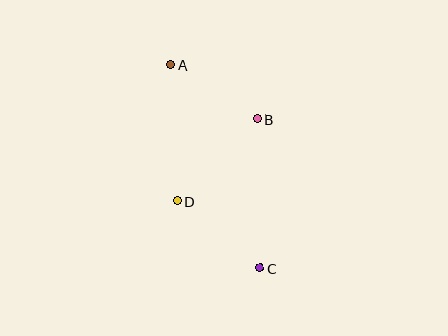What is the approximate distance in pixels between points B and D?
The distance between B and D is approximately 115 pixels.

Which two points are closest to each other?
Points A and B are closest to each other.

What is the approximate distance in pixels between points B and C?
The distance between B and C is approximately 149 pixels.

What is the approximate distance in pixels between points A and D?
The distance between A and D is approximately 137 pixels.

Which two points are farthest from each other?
Points A and C are farthest from each other.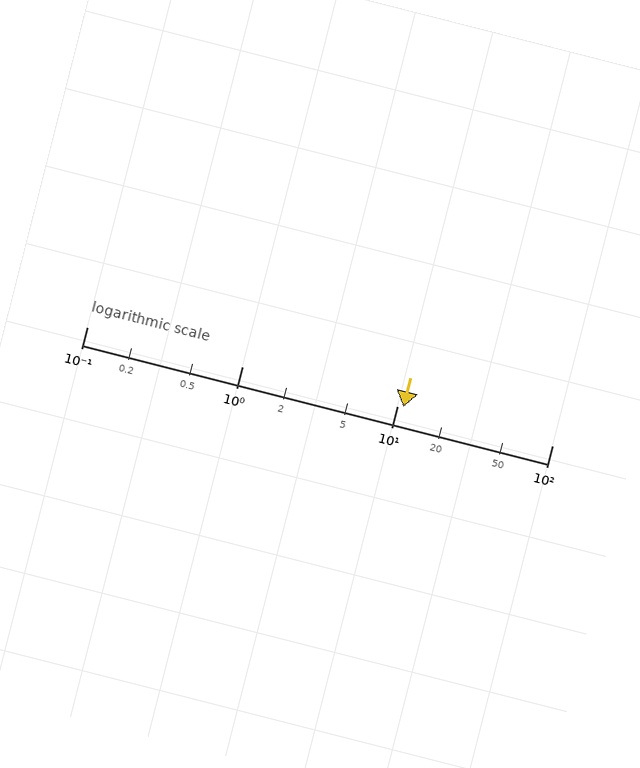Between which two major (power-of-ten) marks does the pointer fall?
The pointer is between 10 and 100.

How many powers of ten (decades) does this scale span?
The scale spans 3 decades, from 0.1 to 100.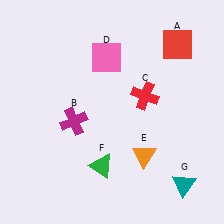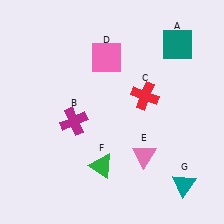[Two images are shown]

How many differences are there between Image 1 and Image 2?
There are 2 differences between the two images.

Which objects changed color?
A changed from red to teal. E changed from orange to pink.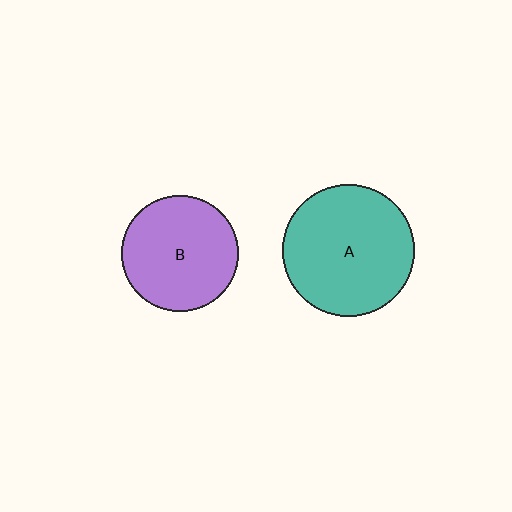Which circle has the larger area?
Circle A (teal).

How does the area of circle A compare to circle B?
Approximately 1.3 times.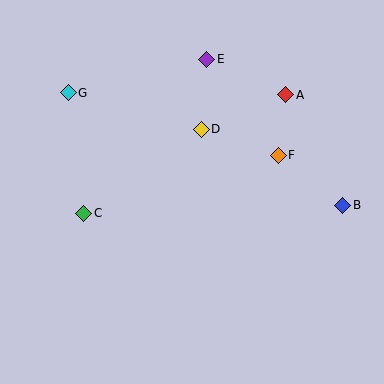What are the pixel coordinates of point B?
Point B is at (343, 205).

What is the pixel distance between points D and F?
The distance between D and F is 81 pixels.